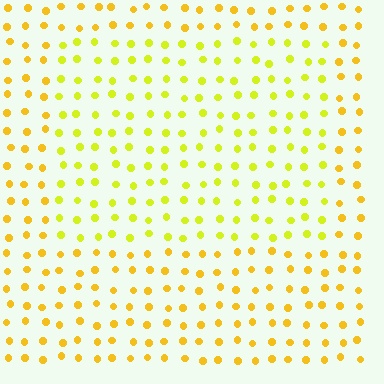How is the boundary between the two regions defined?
The boundary is defined purely by a slight shift in hue (about 23 degrees). Spacing, size, and orientation are identical on both sides.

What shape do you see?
I see a rectangle.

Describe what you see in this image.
The image is filled with small yellow elements in a uniform arrangement. A rectangle-shaped region is visible where the elements are tinted to a slightly different hue, forming a subtle color boundary.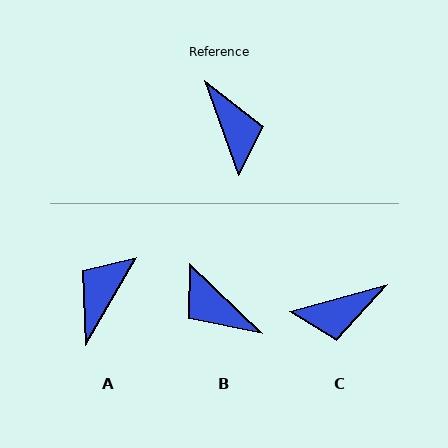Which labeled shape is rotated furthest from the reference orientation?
B, about 154 degrees away.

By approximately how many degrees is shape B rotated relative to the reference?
Approximately 154 degrees clockwise.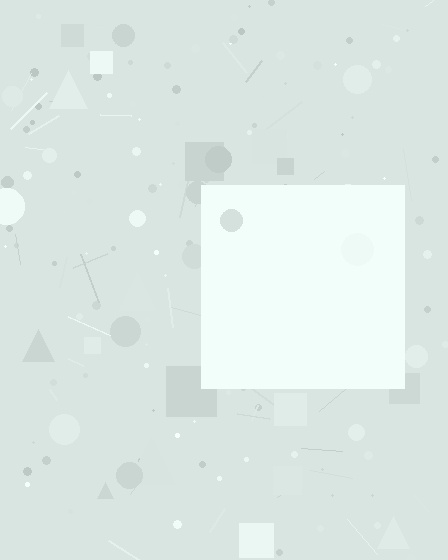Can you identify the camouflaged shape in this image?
The camouflaged shape is a square.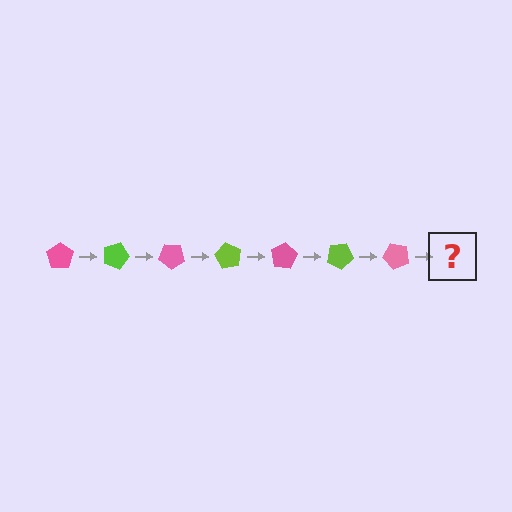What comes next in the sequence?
The next element should be a lime pentagon, rotated 140 degrees from the start.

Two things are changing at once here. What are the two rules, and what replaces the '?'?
The two rules are that it rotates 20 degrees each step and the color cycles through pink and lime. The '?' should be a lime pentagon, rotated 140 degrees from the start.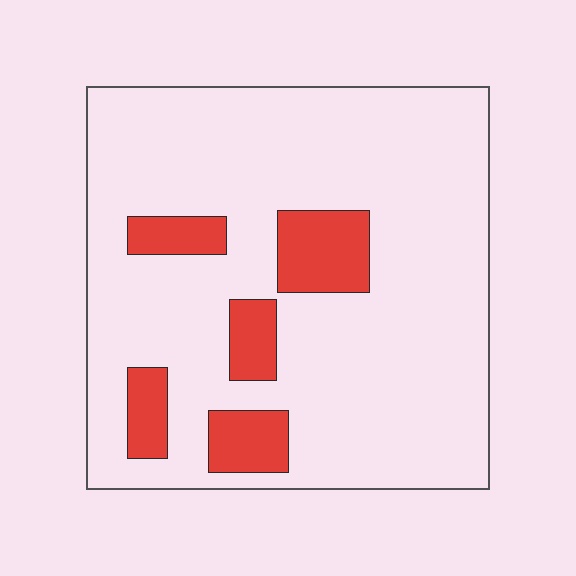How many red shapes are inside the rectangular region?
5.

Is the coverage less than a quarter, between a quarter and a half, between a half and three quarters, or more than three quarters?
Less than a quarter.